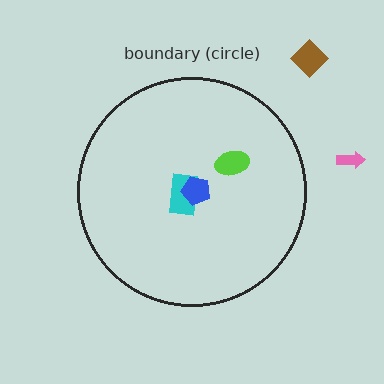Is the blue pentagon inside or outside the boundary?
Inside.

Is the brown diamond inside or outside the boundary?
Outside.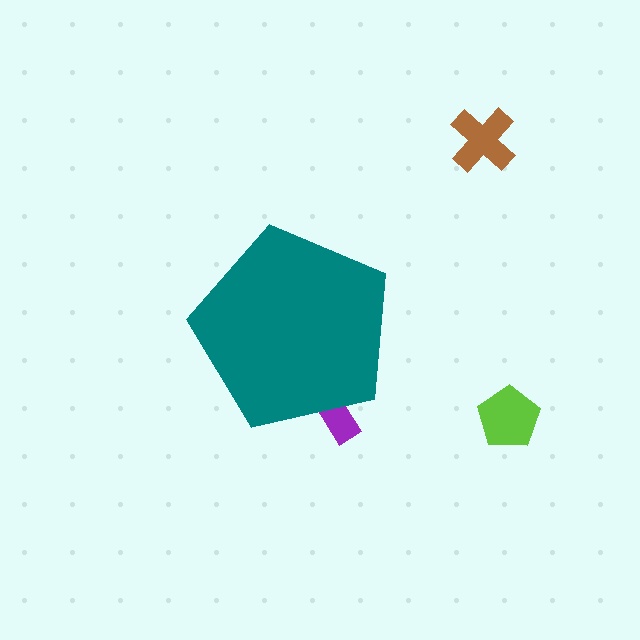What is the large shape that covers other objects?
A teal pentagon.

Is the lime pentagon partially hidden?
No, the lime pentagon is fully visible.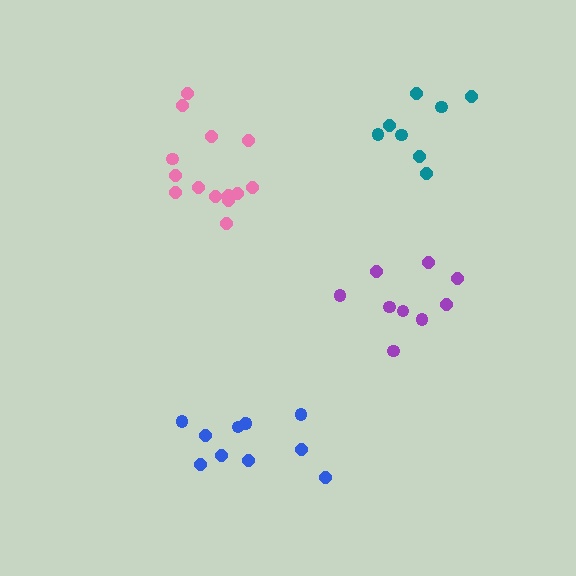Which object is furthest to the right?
The teal cluster is rightmost.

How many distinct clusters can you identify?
There are 4 distinct clusters.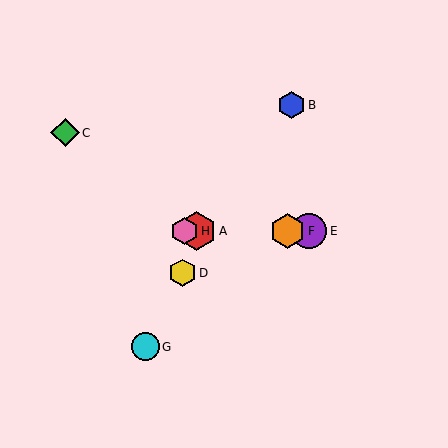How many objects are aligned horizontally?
4 objects (A, E, F, H) are aligned horizontally.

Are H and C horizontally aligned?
No, H is at y≈231 and C is at y≈133.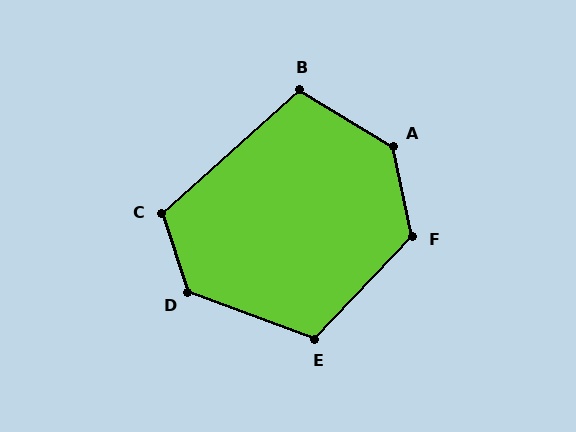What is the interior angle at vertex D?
Approximately 128 degrees (obtuse).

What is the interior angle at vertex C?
Approximately 114 degrees (obtuse).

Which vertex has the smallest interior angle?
B, at approximately 107 degrees.